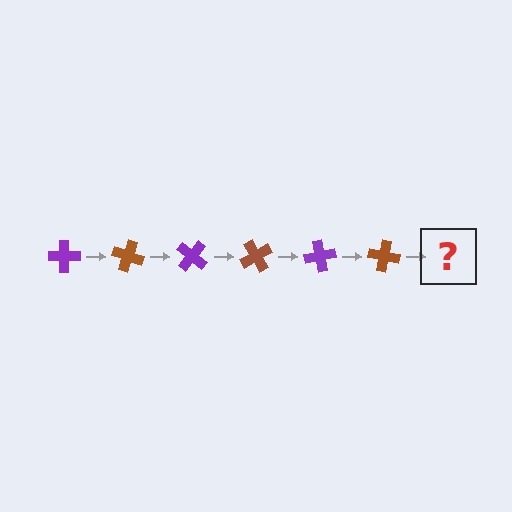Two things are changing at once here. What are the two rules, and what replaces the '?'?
The two rules are that it rotates 20 degrees each step and the color cycles through purple and brown. The '?' should be a purple cross, rotated 120 degrees from the start.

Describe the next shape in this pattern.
It should be a purple cross, rotated 120 degrees from the start.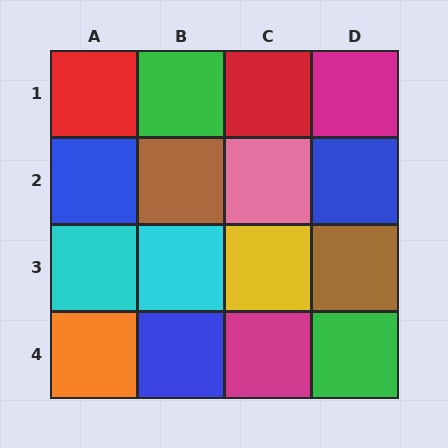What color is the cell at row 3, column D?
Brown.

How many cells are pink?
1 cell is pink.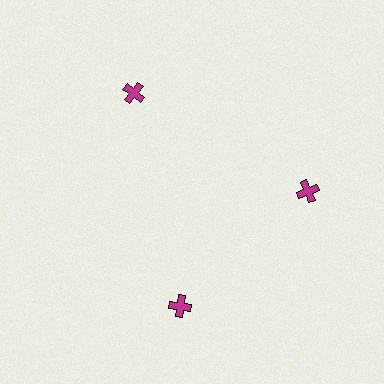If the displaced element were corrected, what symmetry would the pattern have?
It would have 3-fold rotational symmetry — the pattern would map onto itself every 120 degrees.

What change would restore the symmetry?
The symmetry would be restored by rotating it back into even spacing with its neighbors so that all 3 crosses sit at equal angles and equal distance from the center.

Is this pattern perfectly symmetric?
No. The 3 magenta crosses are arranged in a ring, but one element near the 7 o'clock position is rotated out of alignment along the ring, breaking the 3-fold rotational symmetry.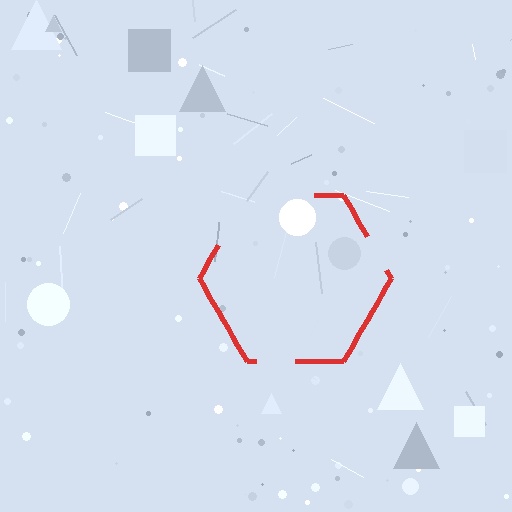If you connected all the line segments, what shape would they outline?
They would outline a hexagon.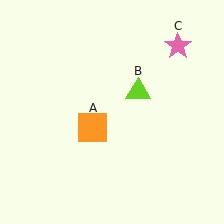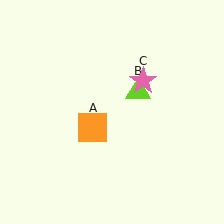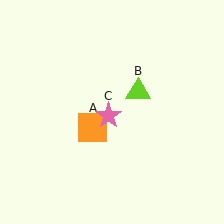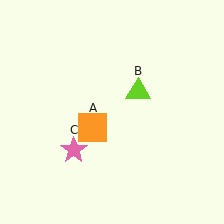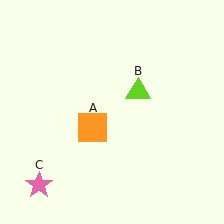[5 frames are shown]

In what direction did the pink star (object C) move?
The pink star (object C) moved down and to the left.